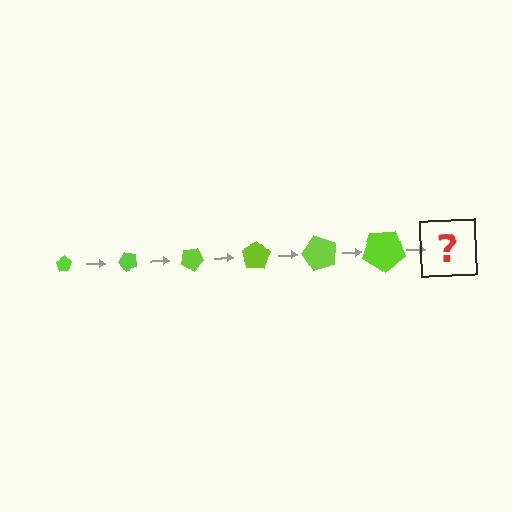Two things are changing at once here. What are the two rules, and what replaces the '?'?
The two rules are that the pentagon grows larger each step and it rotates 50 degrees each step. The '?' should be a pentagon, larger than the previous one and rotated 300 degrees from the start.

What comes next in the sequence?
The next element should be a pentagon, larger than the previous one and rotated 300 degrees from the start.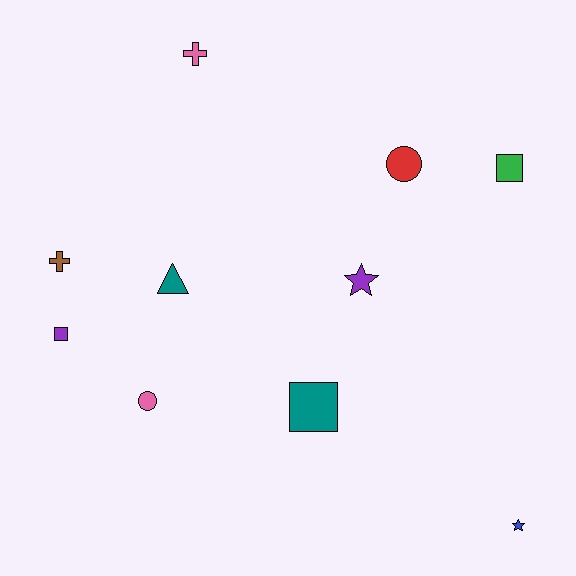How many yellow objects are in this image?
There are no yellow objects.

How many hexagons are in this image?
There are no hexagons.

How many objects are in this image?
There are 10 objects.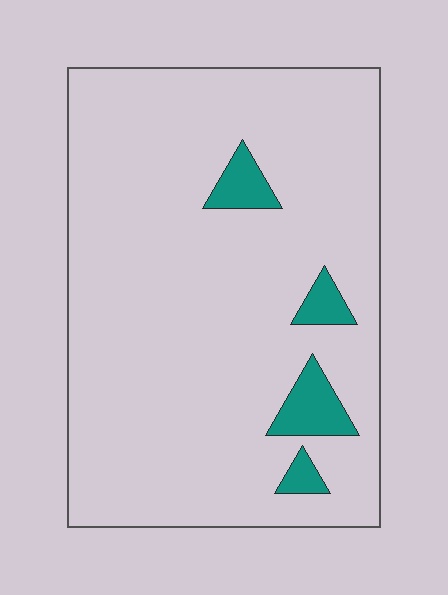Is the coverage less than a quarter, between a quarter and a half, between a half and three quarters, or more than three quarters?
Less than a quarter.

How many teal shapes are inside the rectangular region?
4.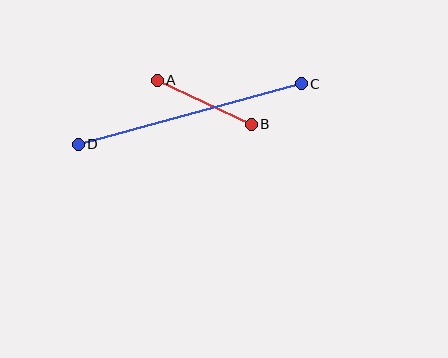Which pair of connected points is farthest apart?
Points C and D are farthest apart.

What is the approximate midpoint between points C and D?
The midpoint is at approximately (190, 114) pixels.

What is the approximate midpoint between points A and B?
The midpoint is at approximately (204, 102) pixels.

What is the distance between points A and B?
The distance is approximately 104 pixels.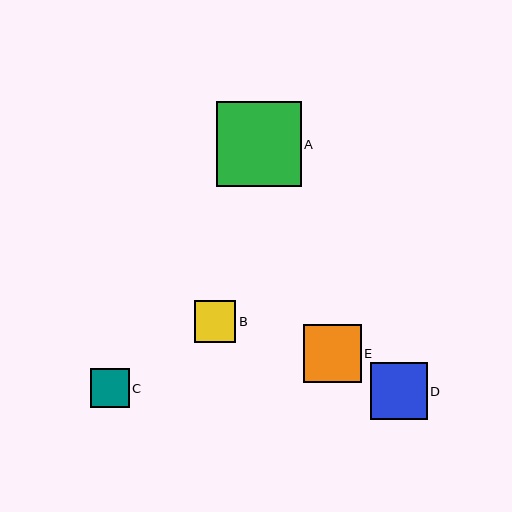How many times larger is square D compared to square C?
Square D is approximately 1.5 times the size of square C.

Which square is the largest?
Square A is the largest with a size of approximately 85 pixels.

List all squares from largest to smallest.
From largest to smallest: A, E, D, B, C.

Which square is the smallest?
Square C is the smallest with a size of approximately 39 pixels.